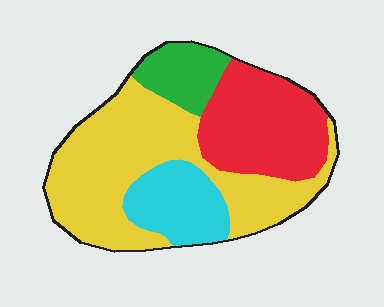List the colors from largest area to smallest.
From largest to smallest: yellow, red, cyan, green.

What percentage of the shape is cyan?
Cyan covers roughly 15% of the shape.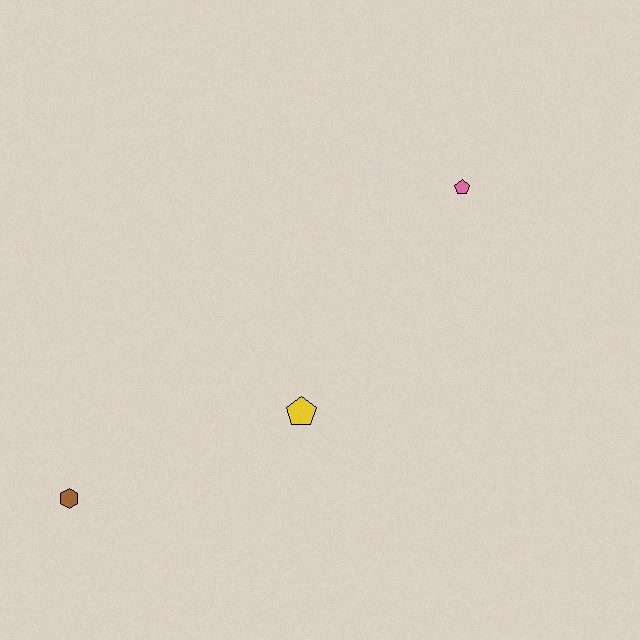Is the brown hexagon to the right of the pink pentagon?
No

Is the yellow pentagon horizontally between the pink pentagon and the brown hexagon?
Yes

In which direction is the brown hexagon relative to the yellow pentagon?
The brown hexagon is to the left of the yellow pentagon.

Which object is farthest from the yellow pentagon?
The pink pentagon is farthest from the yellow pentagon.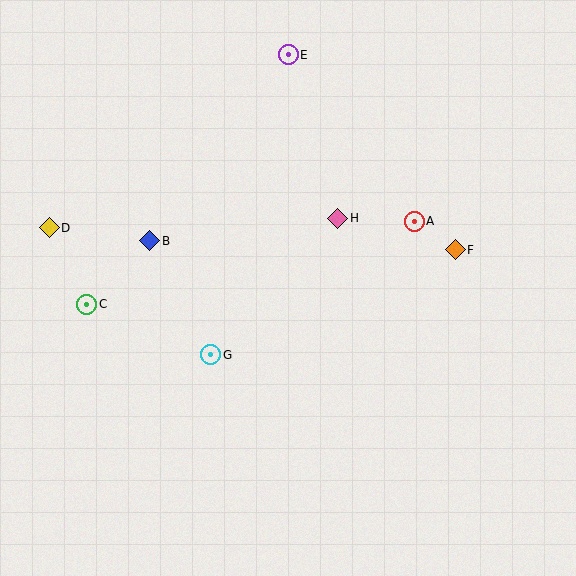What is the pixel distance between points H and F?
The distance between H and F is 122 pixels.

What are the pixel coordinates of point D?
Point D is at (49, 228).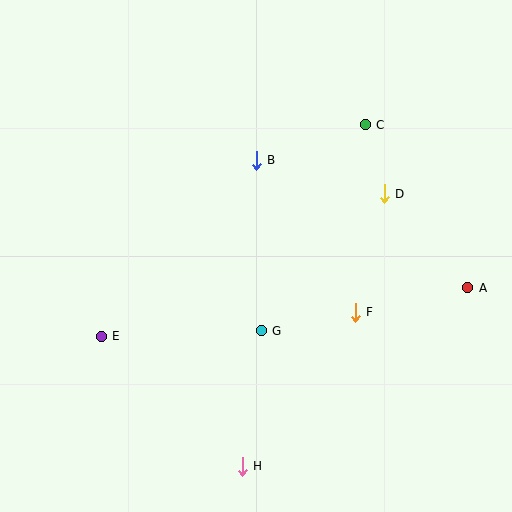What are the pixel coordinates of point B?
Point B is at (256, 160).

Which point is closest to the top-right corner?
Point C is closest to the top-right corner.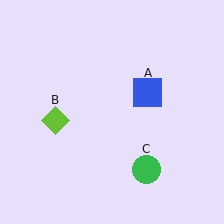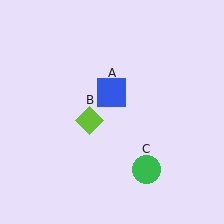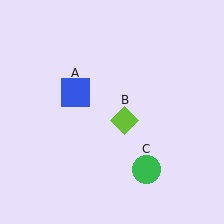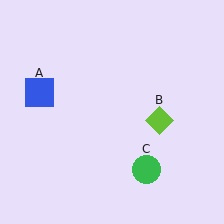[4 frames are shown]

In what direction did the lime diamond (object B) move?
The lime diamond (object B) moved right.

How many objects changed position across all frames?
2 objects changed position: blue square (object A), lime diamond (object B).